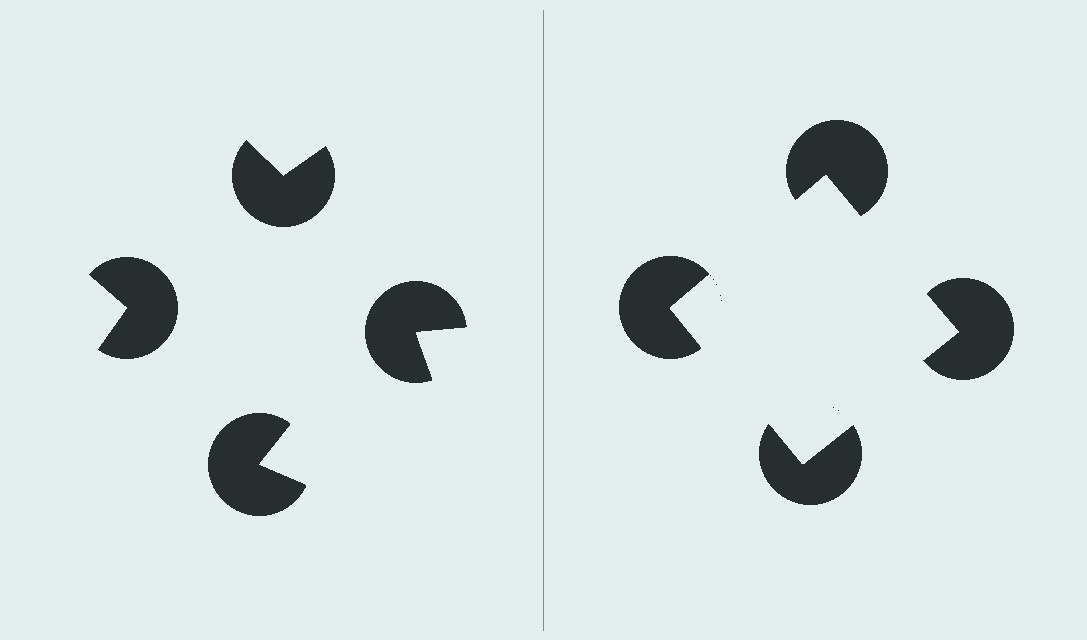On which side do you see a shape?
An illusory square appears on the right side. On the left side the wedge cuts are rotated, so no coherent shape forms.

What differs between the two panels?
The pac-man discs are positioned identically on both sides; only the wedge orientations differ. On the right they align to a square; on the left they are misaligned.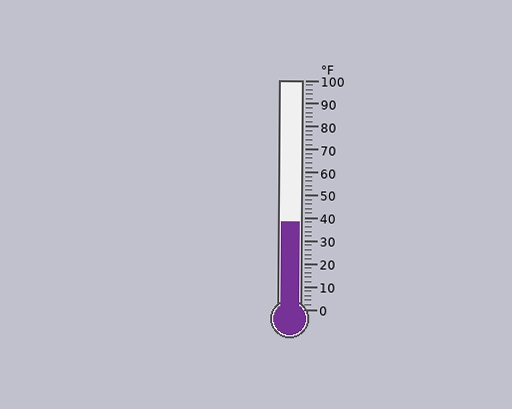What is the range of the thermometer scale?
The thermometer scale ranges from 0°F to 100°F.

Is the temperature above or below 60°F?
The temperature is below 60°F.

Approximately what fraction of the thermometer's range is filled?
The thermometer is filled to approximately 40% of its range.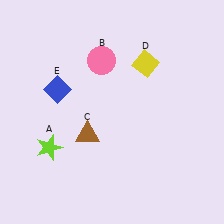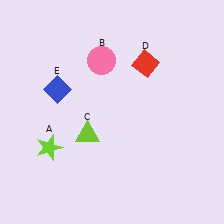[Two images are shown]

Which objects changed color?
C changed from brown to lime. D changed from yellow to red.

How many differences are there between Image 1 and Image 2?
There are 2 differences between the two images.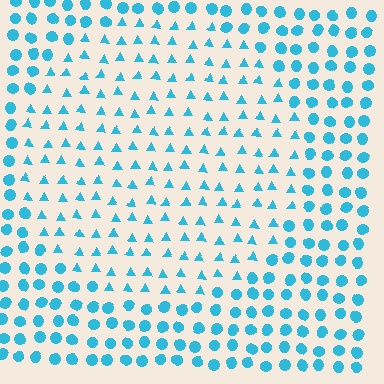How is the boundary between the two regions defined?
The boundary is defined by a change in element shape: triangles inside vs. circles outside. All elements share the same color and spacing.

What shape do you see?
I see a circle.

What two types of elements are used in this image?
The image uses triangles inside the circle region and circles outside it.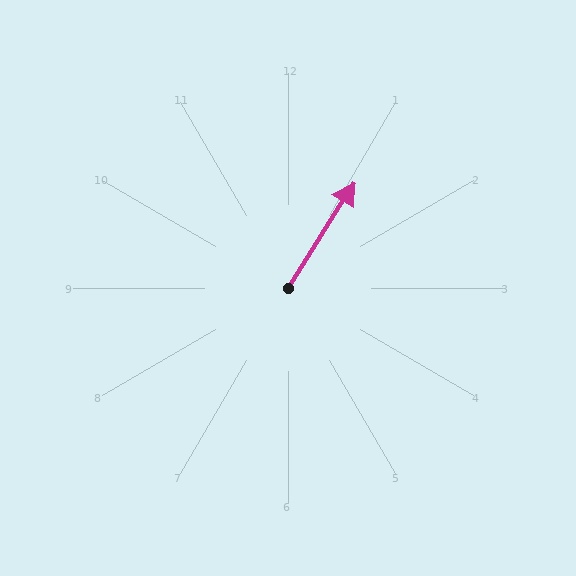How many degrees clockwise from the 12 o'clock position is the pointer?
Approximately 32 degrees.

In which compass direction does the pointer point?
Northeast.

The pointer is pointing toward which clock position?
Roughly 1 o'clock.